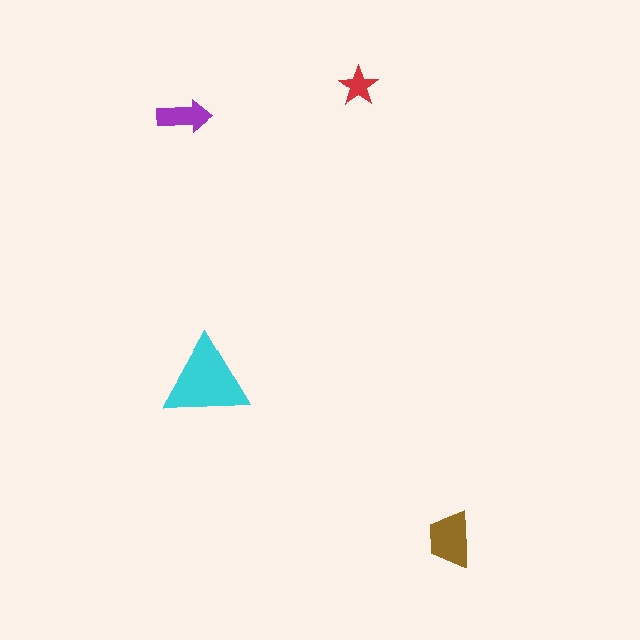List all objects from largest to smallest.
The cyan triangle, the brown trapezoid, the purple arrow, the red star.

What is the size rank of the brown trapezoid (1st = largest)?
2nd.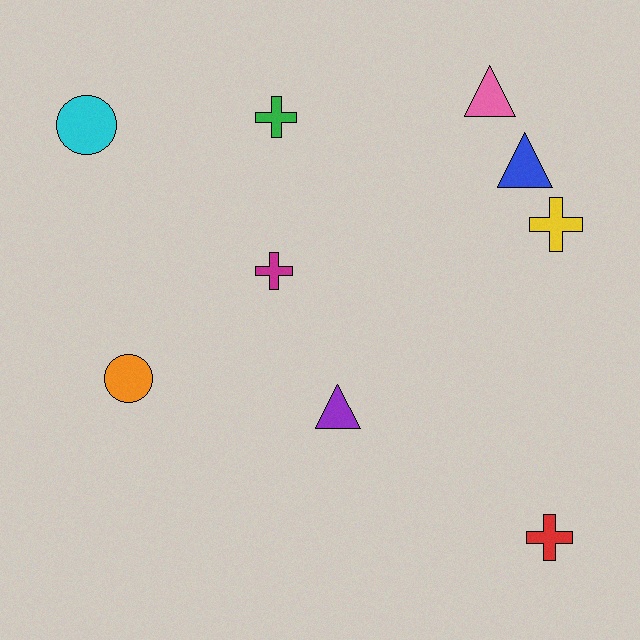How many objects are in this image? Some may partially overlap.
There are 9 objects.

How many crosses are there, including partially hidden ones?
There are 4 crosses.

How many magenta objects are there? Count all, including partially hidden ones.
There is 1 magenta object.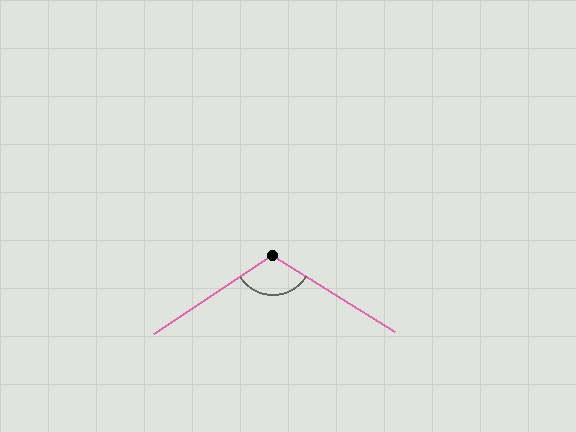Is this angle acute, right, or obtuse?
It is obtuse.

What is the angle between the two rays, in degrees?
Approximately 115 degrees.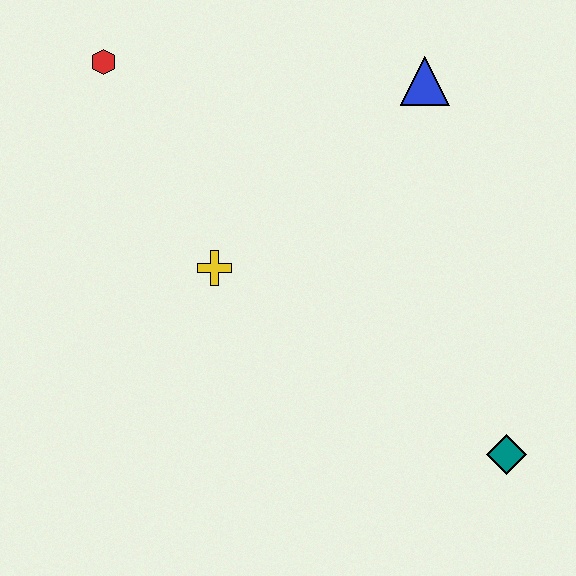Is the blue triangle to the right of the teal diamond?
No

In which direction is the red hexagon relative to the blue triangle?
The red hexagon is to the left of the blue triangle.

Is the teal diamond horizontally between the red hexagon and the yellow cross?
No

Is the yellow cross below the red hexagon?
Yes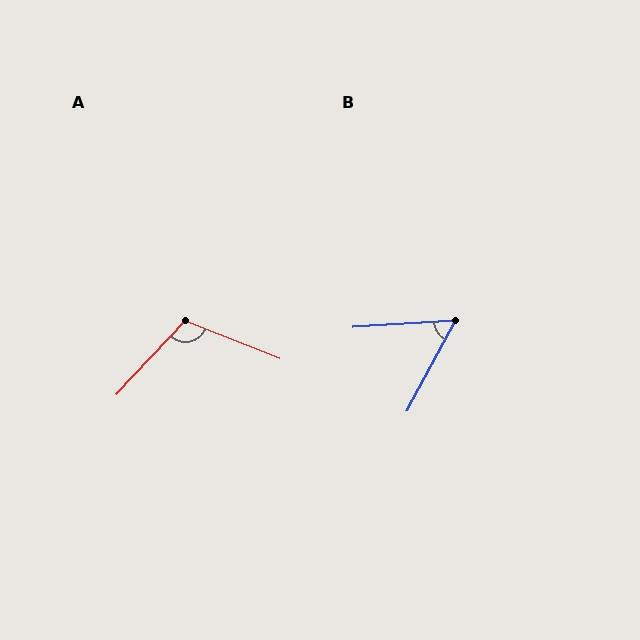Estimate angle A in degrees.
Approximately 111 degrees.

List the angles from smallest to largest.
B (58°), A (111°).